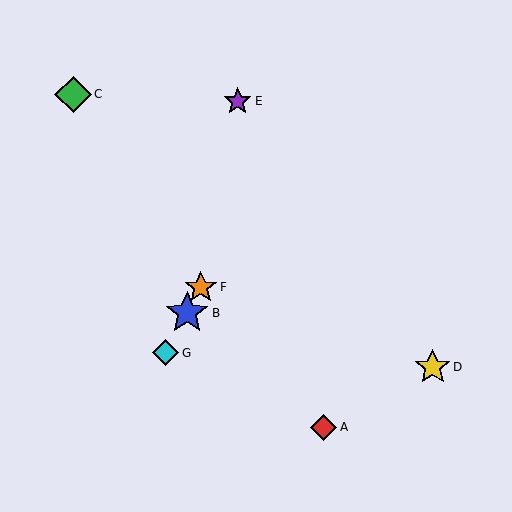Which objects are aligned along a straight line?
Objects B, F, G are aligned along a straight line.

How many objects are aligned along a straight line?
3 objects (B, F, G) are aligned along a straight line.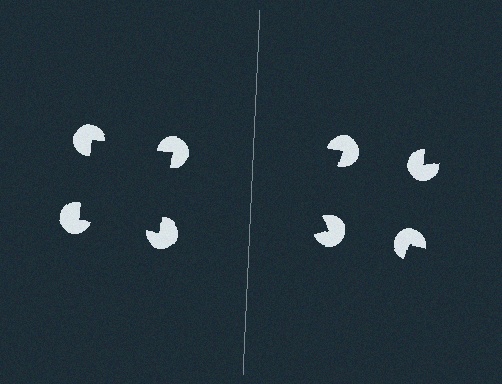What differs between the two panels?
The pac-man discs are positioned identically on both sides; only the wedge orientations differ. On the left they align to a square; on the right they are misaligned.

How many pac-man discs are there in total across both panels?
8 — 4 on each side.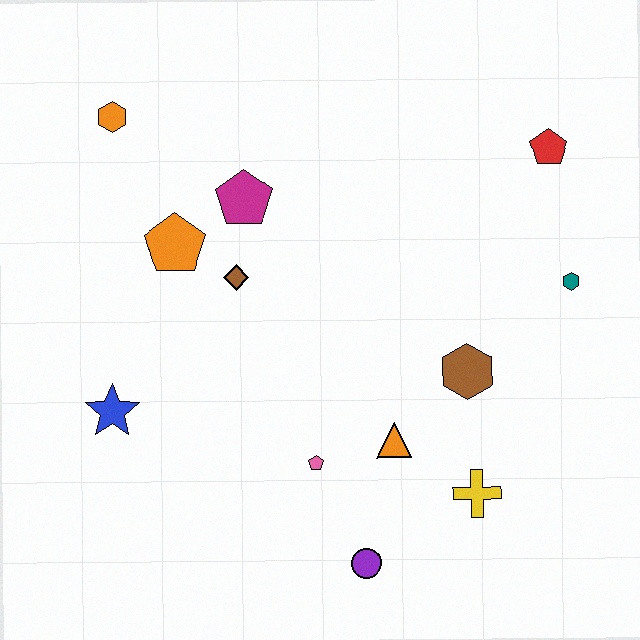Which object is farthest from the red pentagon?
The blue star is farthest from the red pentagon.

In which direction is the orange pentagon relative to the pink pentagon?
The orange pentagon is above the pink pentagon.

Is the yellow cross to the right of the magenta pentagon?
Yes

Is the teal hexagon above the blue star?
Yes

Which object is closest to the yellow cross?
The orange triangle is closest to the yellow cross.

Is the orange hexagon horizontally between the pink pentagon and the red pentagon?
No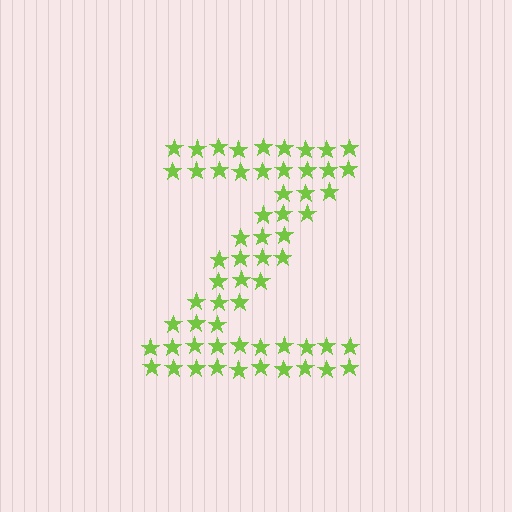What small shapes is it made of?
It is made of small stars.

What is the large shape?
The large shape is the letter Z.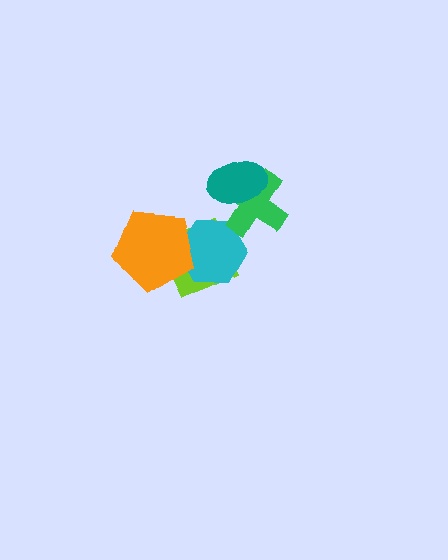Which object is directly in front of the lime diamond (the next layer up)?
The cyan hexagon is directly in front of the lime diamond.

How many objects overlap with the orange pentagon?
2 objects overlap with the orange pentagon.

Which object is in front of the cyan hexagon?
The orange pentagon is in front of the cyan hexagon.